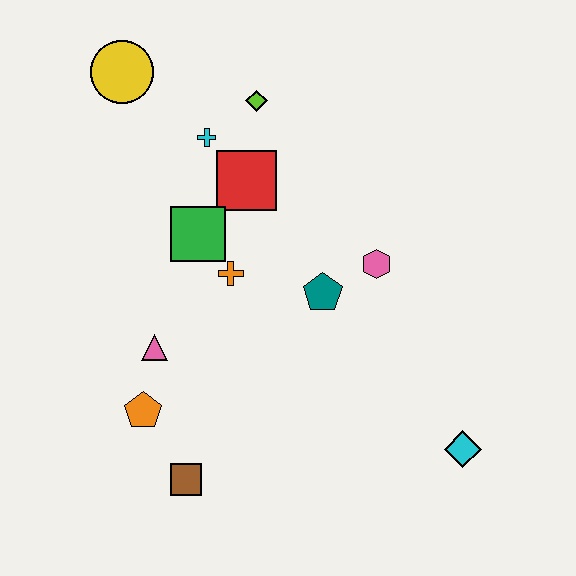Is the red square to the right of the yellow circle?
Yes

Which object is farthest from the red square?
The cyan diamond is farthest from the red square.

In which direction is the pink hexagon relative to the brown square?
The pink hexagon is above the brown square.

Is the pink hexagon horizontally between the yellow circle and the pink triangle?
No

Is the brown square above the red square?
No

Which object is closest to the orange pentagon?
The pink triangle is closest to the orange pentagon.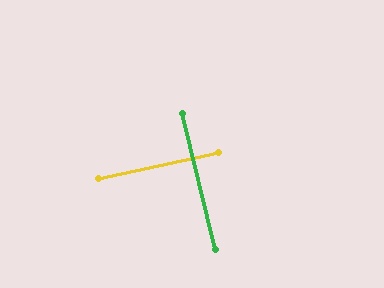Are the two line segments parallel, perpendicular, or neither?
Perpendicular — they meet at approximately 89°.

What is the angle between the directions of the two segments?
Approximately 89 degrees.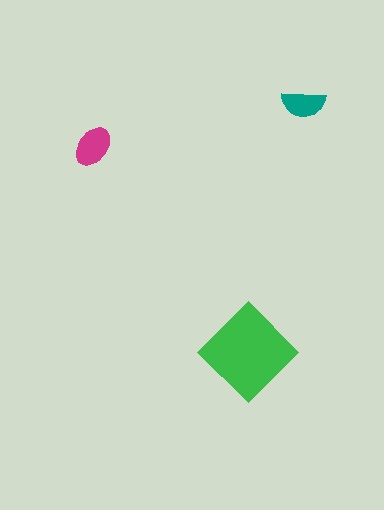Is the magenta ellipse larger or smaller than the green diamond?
Smaller.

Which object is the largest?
The green diamond.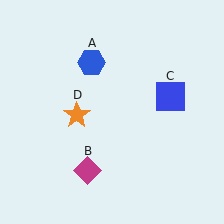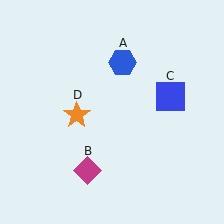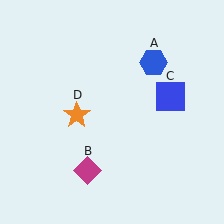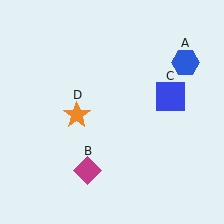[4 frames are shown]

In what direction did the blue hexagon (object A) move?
The blue hexagon (object A) moved right.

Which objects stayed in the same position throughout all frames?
Magenta diamond (object B) and blue square (object C) and orange star (object D) remained stationary.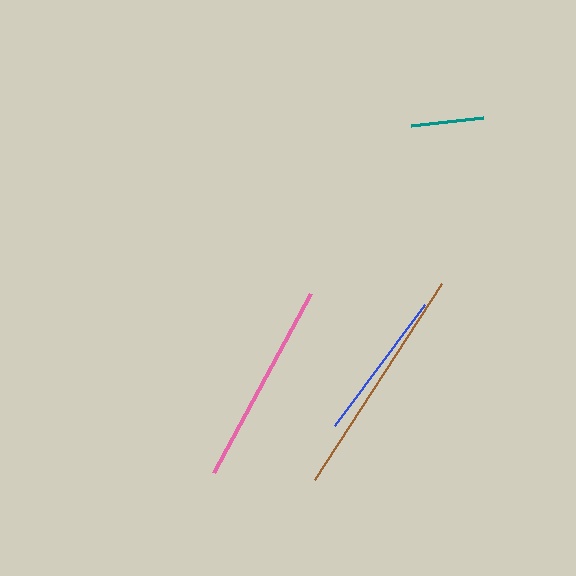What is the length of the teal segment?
The teal segment is approximately 72 pixels long.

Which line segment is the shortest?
The teal line is the shortest at approximately 72 pixels.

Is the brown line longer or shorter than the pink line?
The brown line is longer than the pink line.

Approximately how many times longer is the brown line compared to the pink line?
The brown line is approximately 1.2 times the length of the pink line.